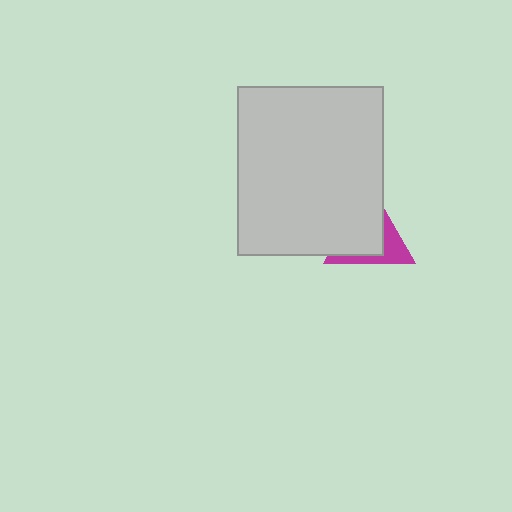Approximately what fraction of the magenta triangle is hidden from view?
Roughly 63% of the magenta triangle is hidden behind the light gray rectangle.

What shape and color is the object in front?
The object in front is a light gray rectangle.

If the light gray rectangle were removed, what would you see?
You would see the complete magenta triangle.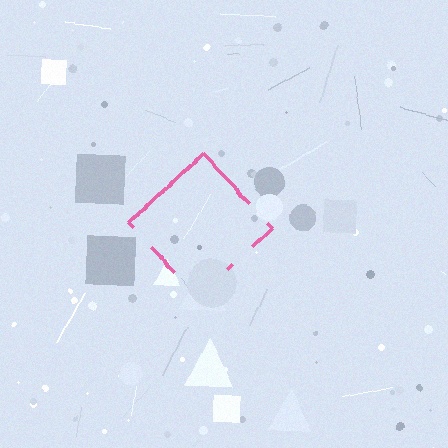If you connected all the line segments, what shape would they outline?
They would outline a diamond.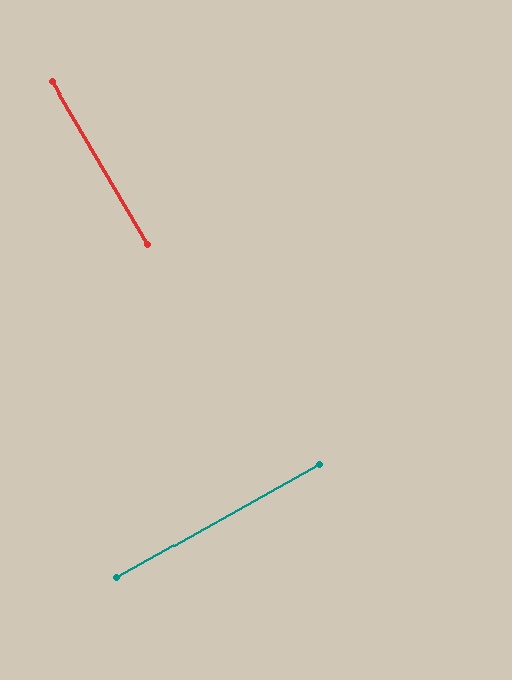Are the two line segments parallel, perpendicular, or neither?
Perpendicular — they meet at approximately 89°.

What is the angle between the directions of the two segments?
Approximately 89 degrees.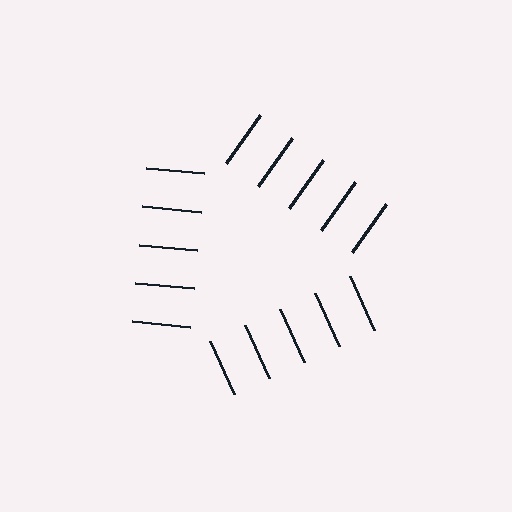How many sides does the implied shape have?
3 sides — the line-ends trace a triangle.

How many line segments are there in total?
15 — 5 along each of the 3 edges.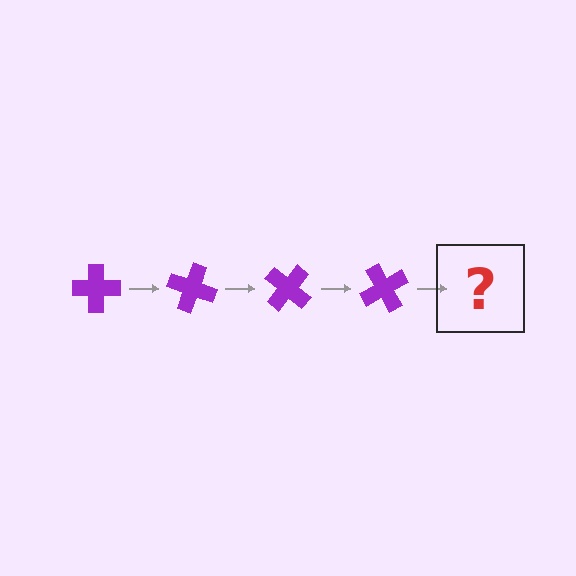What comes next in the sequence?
The next element should be a purple cross rotated 80 degrees.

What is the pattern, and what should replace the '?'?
The pattern is that the cross rotates 20 degrees each step. The '?' should be a purple cross rotated 80 degrees.